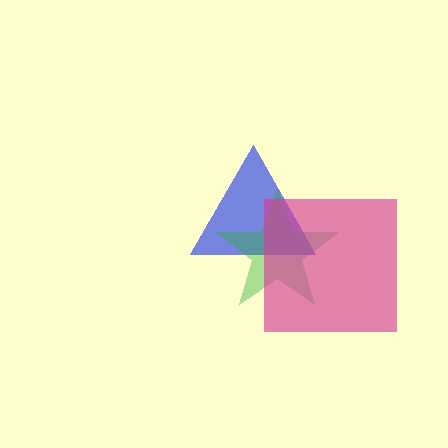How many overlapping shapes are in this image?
There are 3 overlapping shapes in the image.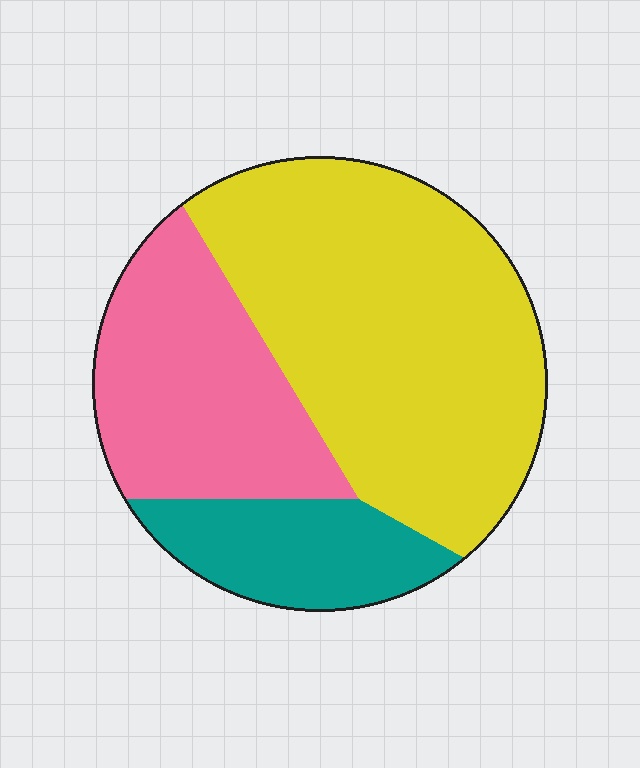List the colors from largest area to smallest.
From largest to smallest: yellow, pink, teal.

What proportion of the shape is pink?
Pink takes up about one quarter (1/4) of the shape.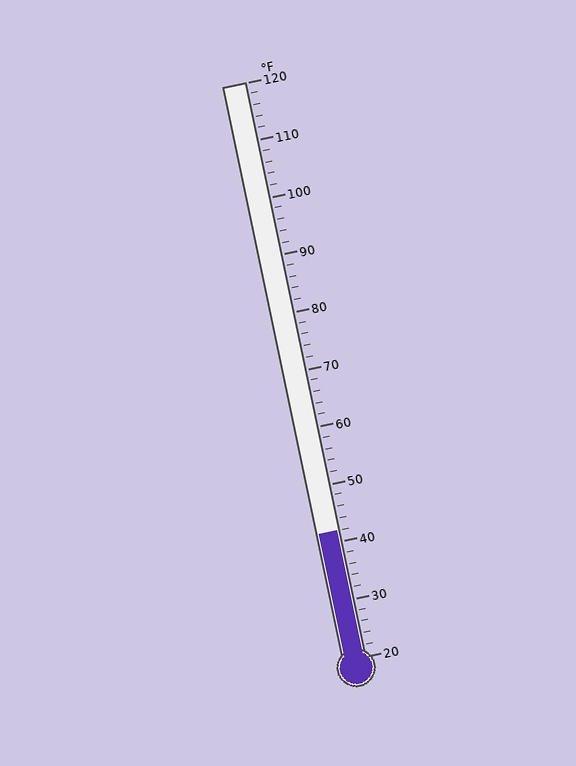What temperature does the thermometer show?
The thermometer shows approximately 42°F.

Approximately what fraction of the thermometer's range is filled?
The thermometer is filled to approximately 20% of its range.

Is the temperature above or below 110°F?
The temperature is below 110°F.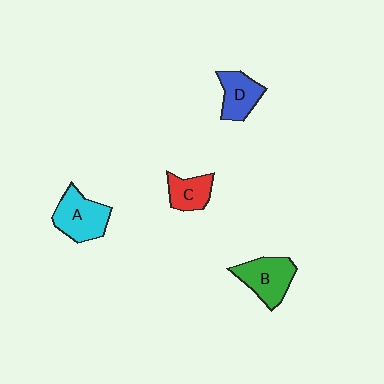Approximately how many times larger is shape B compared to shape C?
Approximately 1.5 times.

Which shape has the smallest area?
Shape C (red).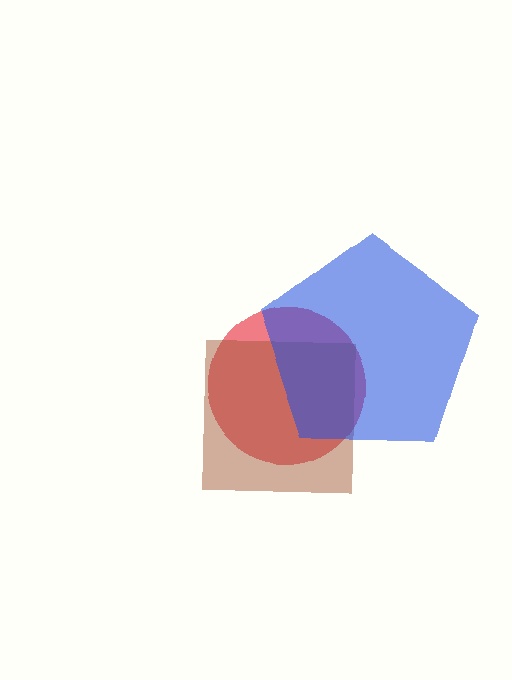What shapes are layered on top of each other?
The layered shapes are: a red circle, a brown square, a blue pentagon.